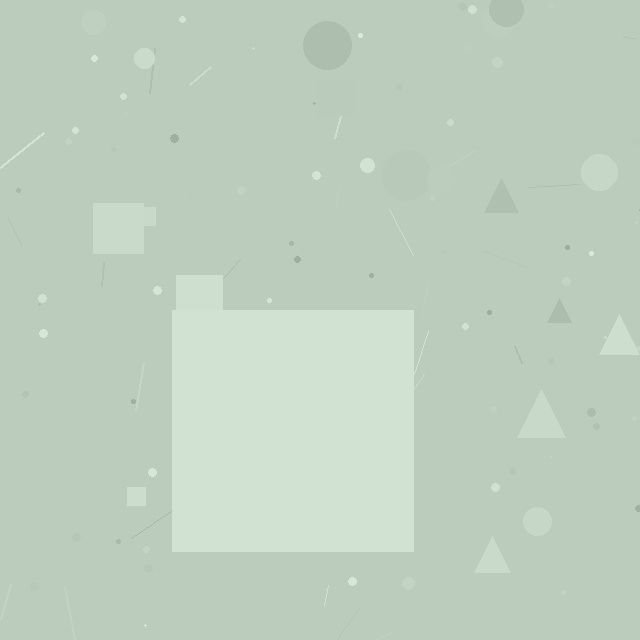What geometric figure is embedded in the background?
A square is embedded in the background.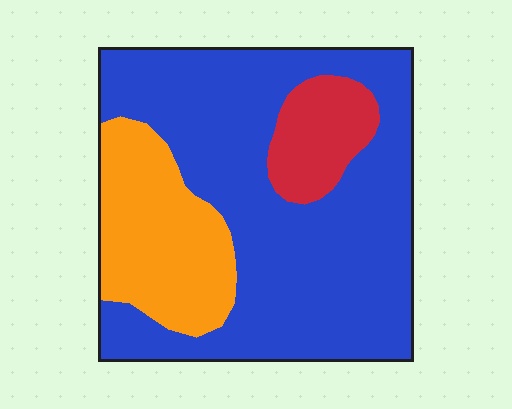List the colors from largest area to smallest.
From largest to smallest: blue, orange, red.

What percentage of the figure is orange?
Orange covers about 20% of the figure.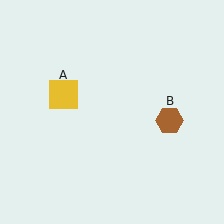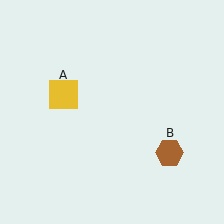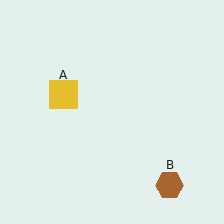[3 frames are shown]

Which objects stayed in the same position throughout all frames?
Yellow square (object A) remained stationary.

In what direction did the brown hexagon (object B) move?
The brown hexagon (object B) moved down.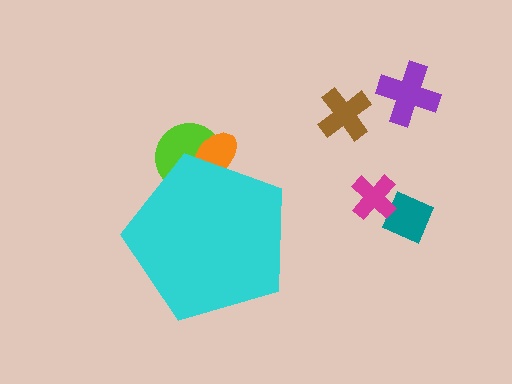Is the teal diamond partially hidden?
No, the teal diamond is fully visible.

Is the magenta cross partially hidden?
No, the magenta cross is fully visible.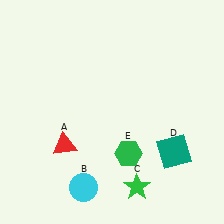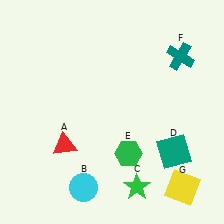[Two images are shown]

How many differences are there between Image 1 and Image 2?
There are 2 differences between the two images.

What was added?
A teal cross (F), a yellow square (G) were added in Image 2.